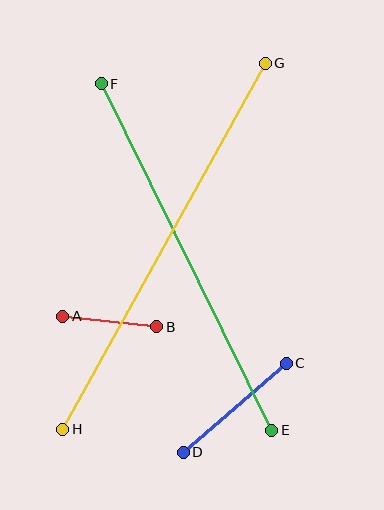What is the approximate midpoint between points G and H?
The midpoint is at approximately (164, 246) pixels.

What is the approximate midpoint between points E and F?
The midpoint is at approximately (186, 257) pixels.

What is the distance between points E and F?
The distance is approximately 386 pixels.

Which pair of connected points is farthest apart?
Points G and H are farthest apart.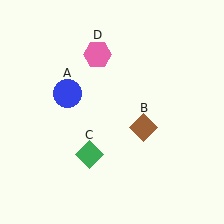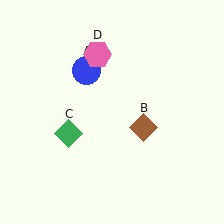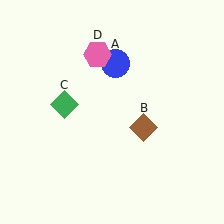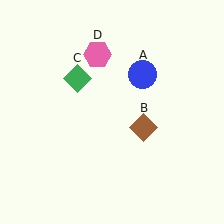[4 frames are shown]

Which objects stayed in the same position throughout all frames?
Brown diamond (object B) and pink hexagon (object D) remained stationary.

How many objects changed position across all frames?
2 objects changed position: blue circle (object A), green diamond (object C).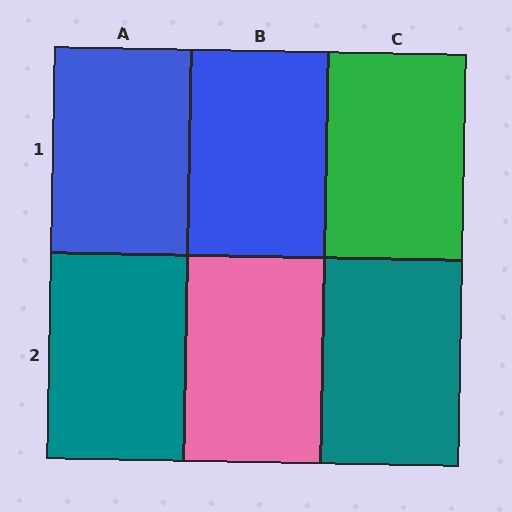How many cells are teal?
2 cells are teal.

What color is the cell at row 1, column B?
Blue.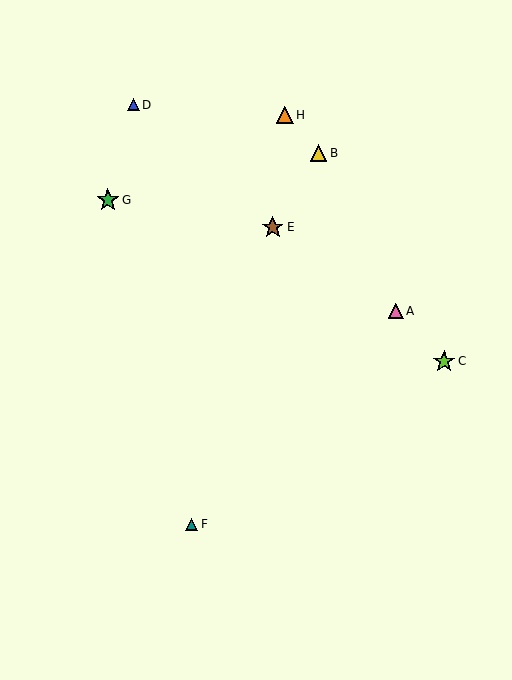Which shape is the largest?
The green star (labeled G) is the largest.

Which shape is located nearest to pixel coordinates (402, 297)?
The pink triangle (labeled A) at (396, 311) is nearest to that location.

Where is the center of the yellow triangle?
The center of the yellow triangle is at (318, 153).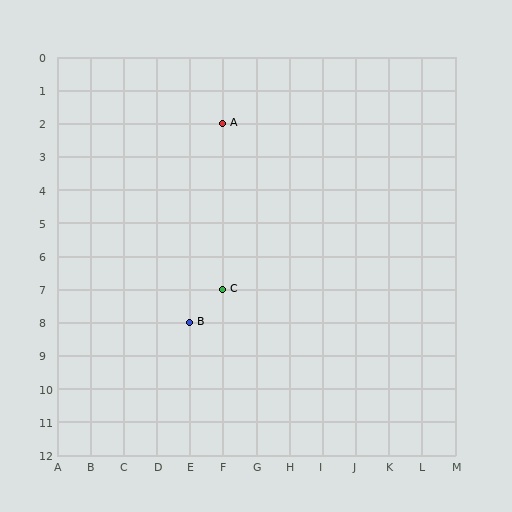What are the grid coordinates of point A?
Point A is at grid coordinates (F, 2).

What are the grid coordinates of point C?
Point C is at grid coordinates (F, 7).